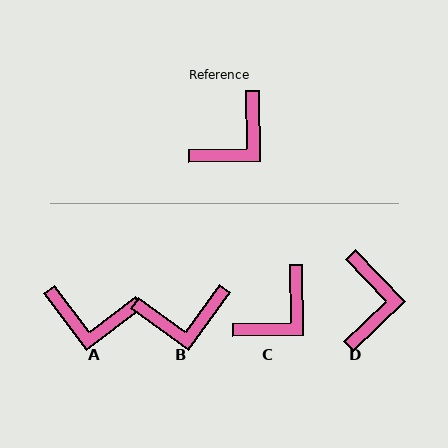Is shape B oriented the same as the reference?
No, it is off by about 37 degrees.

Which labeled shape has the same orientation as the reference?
C.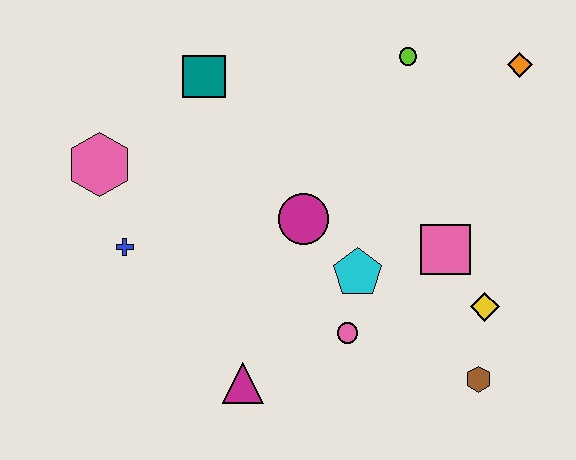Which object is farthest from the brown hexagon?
The pink hexagon is farthest from the brown hexagon.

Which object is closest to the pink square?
The yellow diamond is closest to the pink square.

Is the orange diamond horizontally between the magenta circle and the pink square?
No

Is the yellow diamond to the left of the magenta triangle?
No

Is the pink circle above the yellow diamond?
No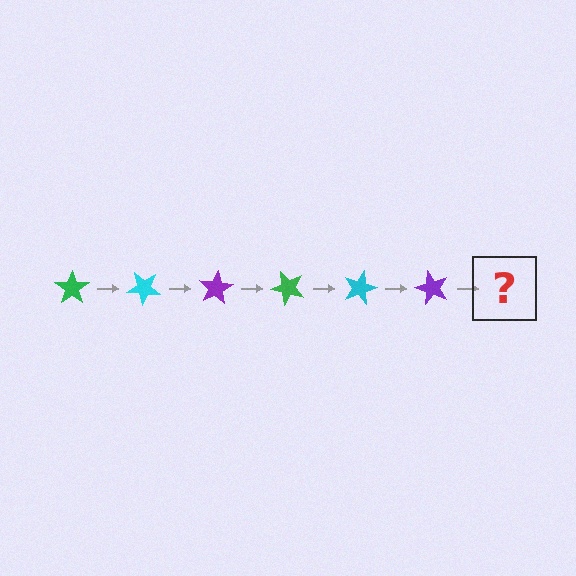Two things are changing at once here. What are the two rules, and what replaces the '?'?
The two rules are that it rotates 40 degrees each step and the color cycles through green, cyan, and purple. The '?' should be a green star, rotated 240 degrees from the start.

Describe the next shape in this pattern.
It should be a green star, rotated 240 degrees from the start.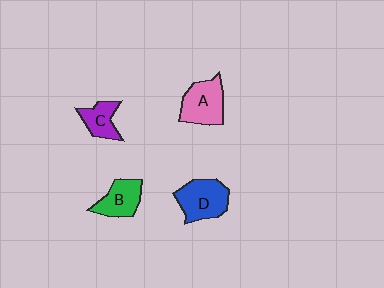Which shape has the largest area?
Shape D (blue).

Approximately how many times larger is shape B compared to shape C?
Approximately 1.2 times.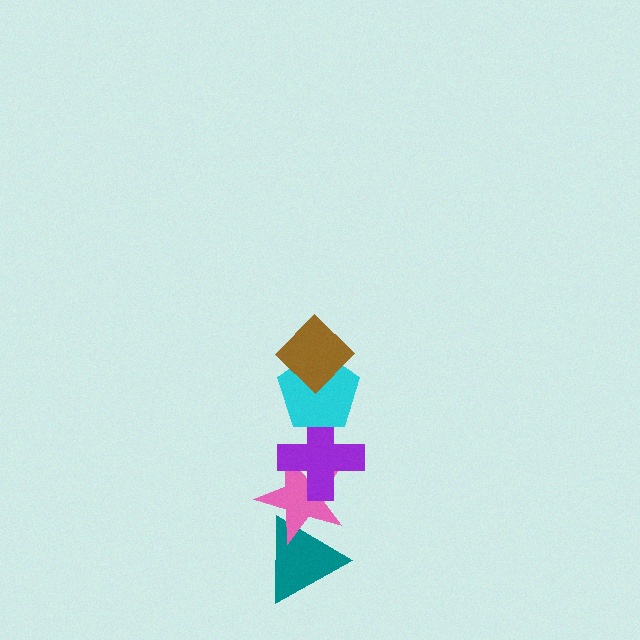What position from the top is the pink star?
The pink star is 4th from the top.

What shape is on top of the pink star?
The purple cross is on top of the pink star.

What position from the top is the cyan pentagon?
The cyan pentagon is 2nd from the top.